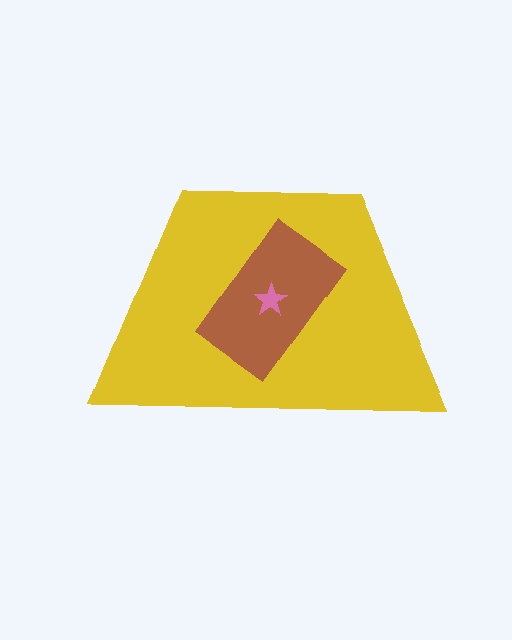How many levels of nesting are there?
3.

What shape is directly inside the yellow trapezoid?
The brown rectangle.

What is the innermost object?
The pink star.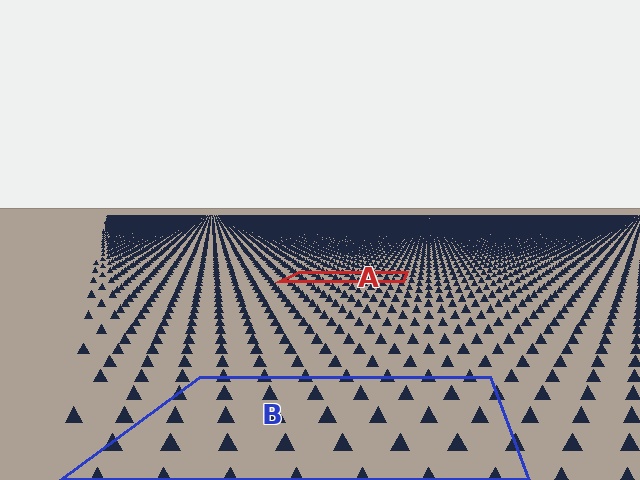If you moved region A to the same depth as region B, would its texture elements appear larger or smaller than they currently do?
They would appear larger. At a closer depth, the same texture elements are projected at a bigger on-screen size.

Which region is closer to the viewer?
Region B is closer. The texture elements there are larger and more spread out.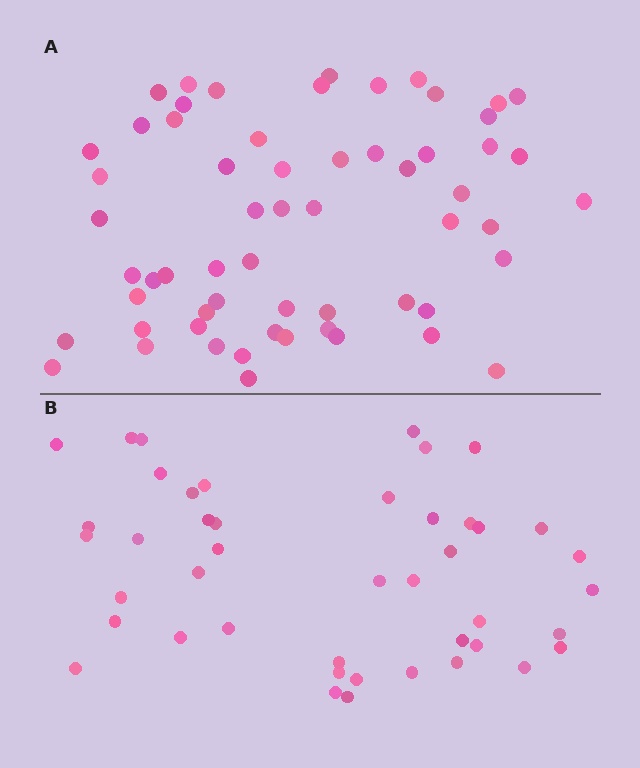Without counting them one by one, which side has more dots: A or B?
Region A (the top region) has more dots.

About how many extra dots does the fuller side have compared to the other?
Region A has approximately 15 more dots than region B.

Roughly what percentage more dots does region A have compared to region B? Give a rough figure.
About 35% more.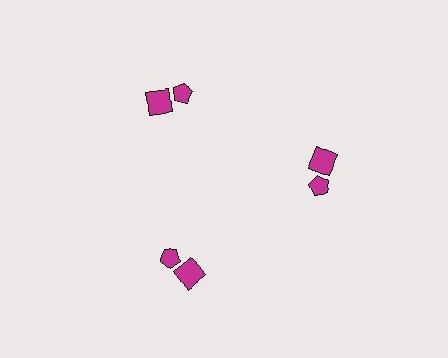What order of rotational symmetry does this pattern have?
This pattern has 3-fold rotational symmetry.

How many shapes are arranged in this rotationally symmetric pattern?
There are 6 shapes, arranged in 3 groups of 2.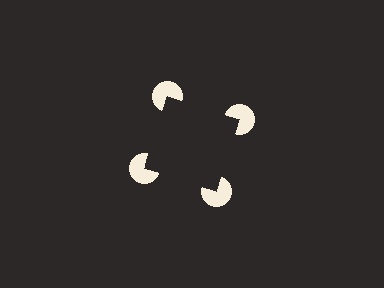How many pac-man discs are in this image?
There are 4 — one at each vertex of the illusory square.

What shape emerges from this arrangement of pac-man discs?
An illusory square — its edges are inferred from the aligned wedge cuts in the pac-man discs, not physically drawn.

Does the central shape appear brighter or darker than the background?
It typically appears slightly darker than the background, even though no actual brightness change is drawn.